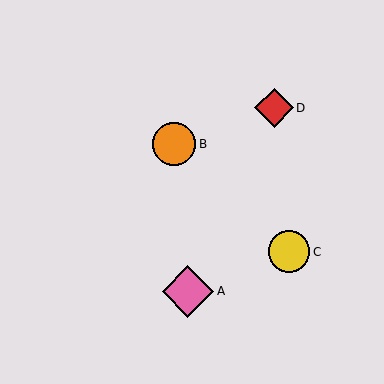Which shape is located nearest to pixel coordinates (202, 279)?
The pink diamond (labeled A) at (188, 291) is nearest to that location.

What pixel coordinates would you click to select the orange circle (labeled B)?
Click at (174, 144) to select the orange circle B.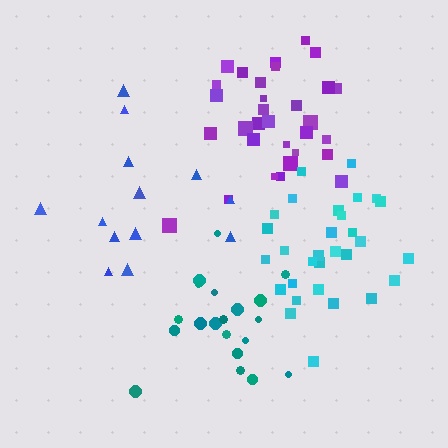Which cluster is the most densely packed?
Cyan.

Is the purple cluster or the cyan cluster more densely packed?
Cyan.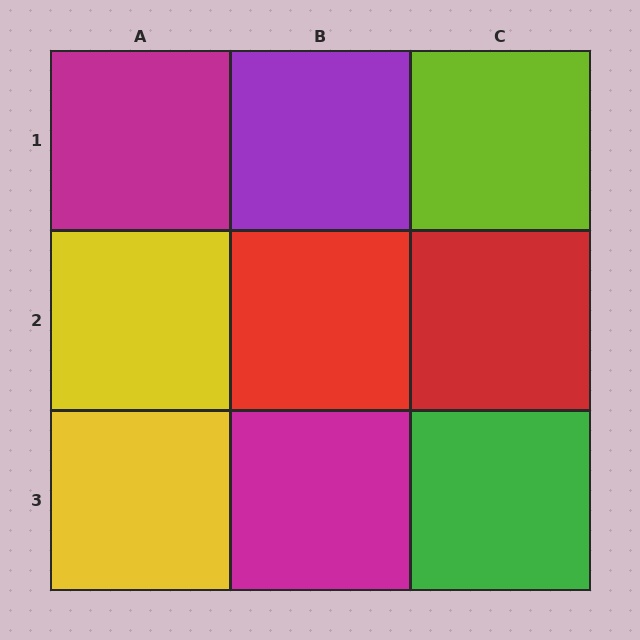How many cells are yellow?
2 cells are yellow.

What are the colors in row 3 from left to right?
Yellow, magenta, green.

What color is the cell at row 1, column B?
Purple.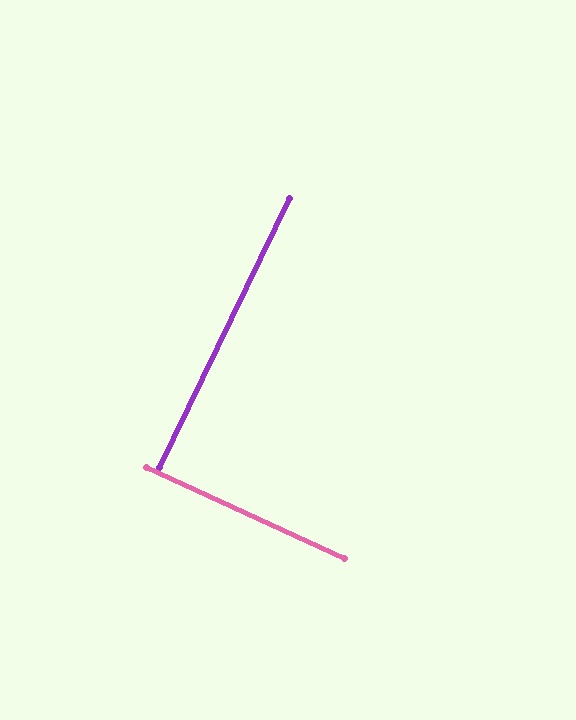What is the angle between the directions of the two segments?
Approximately 89 degrees.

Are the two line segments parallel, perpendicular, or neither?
Perpendicular — they meet at approximately 89°.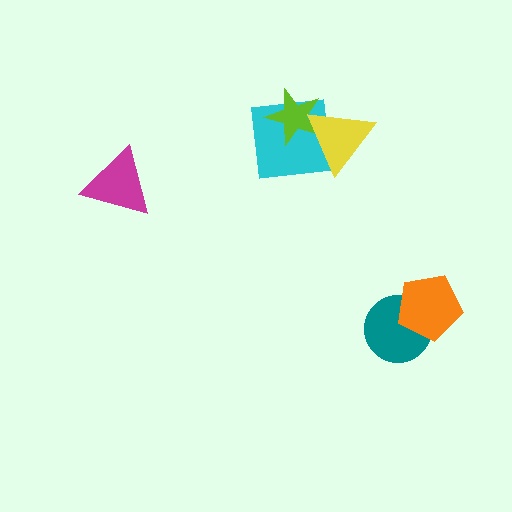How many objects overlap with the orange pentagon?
1 object overlaps with the orange pentagon.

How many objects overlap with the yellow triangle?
2 objects overlap with the yellow triangle.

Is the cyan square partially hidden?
Yes, it is partially covered by another shape.